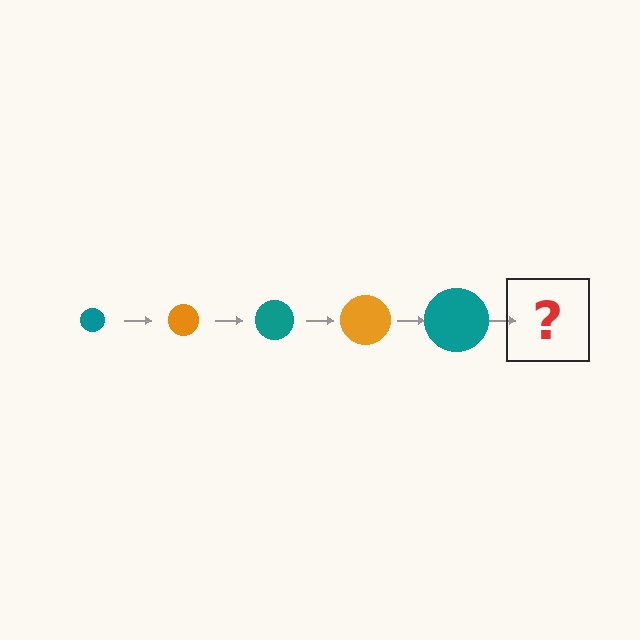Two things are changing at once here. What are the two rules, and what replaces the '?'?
The two rules are that the circle grows larger each step and the color cycles through teal and orange. The '?' should be an orange circle, larger than the previous one.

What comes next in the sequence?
The next element should be an orange circle, larger than the previous one.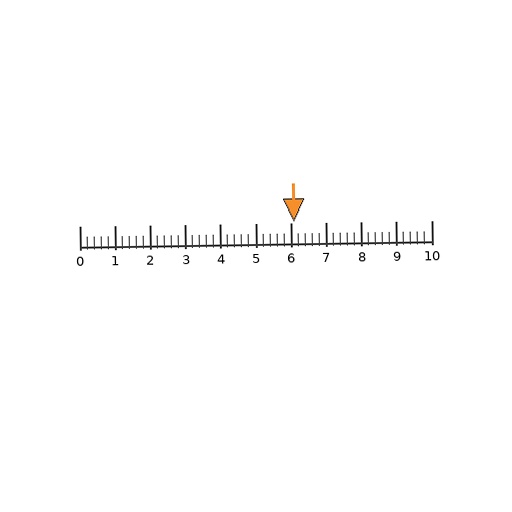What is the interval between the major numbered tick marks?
The major tick marks are spaced 1 units apart.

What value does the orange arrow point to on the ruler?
The orange arrow points to approximately 6.1.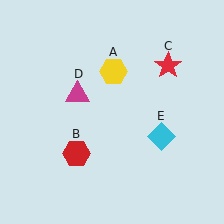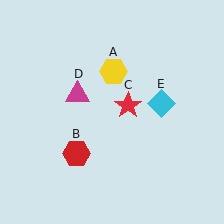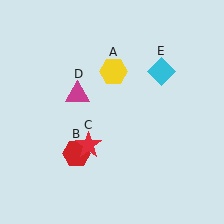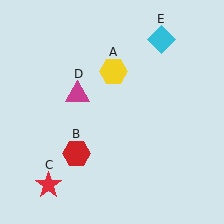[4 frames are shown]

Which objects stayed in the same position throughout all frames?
Yellow hexagon (object A) and red hexagon (object B) and magenta triangle (object D) remained stationary.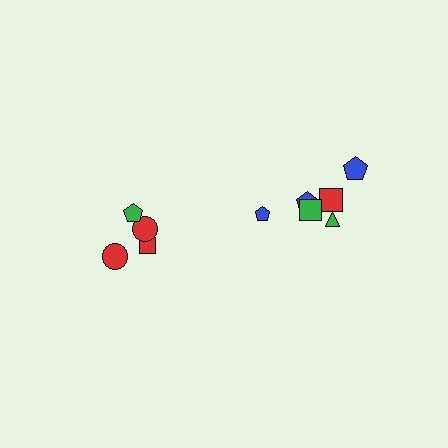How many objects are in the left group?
There are 4 objects.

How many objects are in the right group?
There are 6 objects.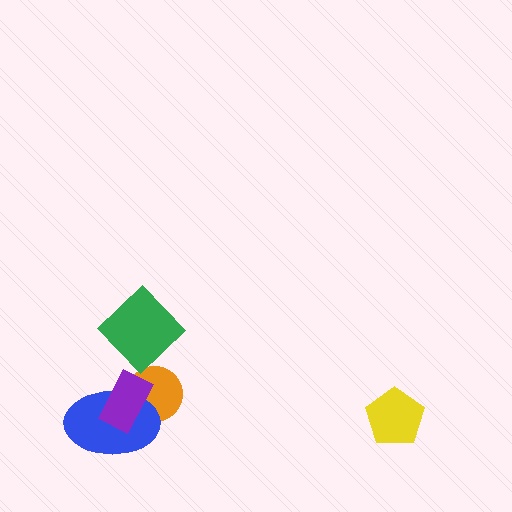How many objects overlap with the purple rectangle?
2 objects overlap with the purple rectangle.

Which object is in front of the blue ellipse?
The purple rectangle is in front of the blue ellipse.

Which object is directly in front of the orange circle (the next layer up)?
The blue ellipse is directly in front of the orange circle.